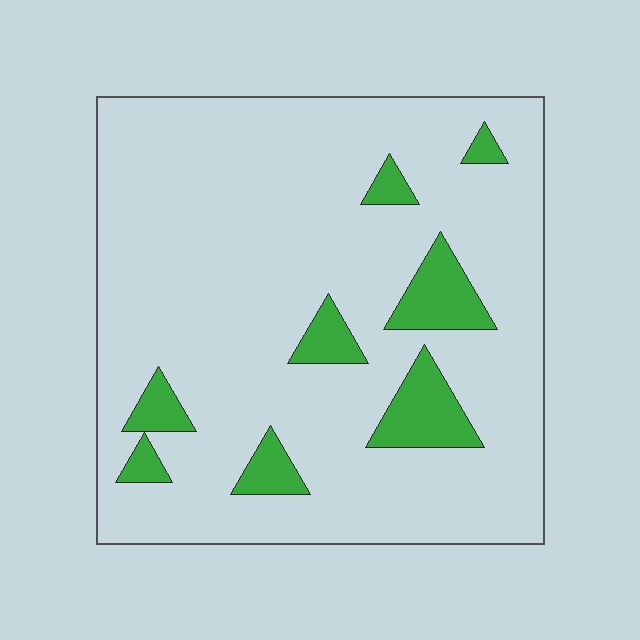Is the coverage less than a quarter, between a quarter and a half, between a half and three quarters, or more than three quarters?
Less than a quarter.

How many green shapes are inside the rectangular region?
8.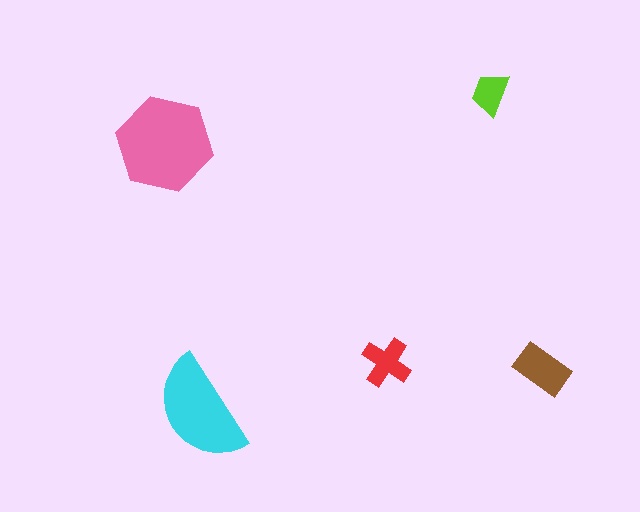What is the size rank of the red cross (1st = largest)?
4th.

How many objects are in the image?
There are 5 objects in the image.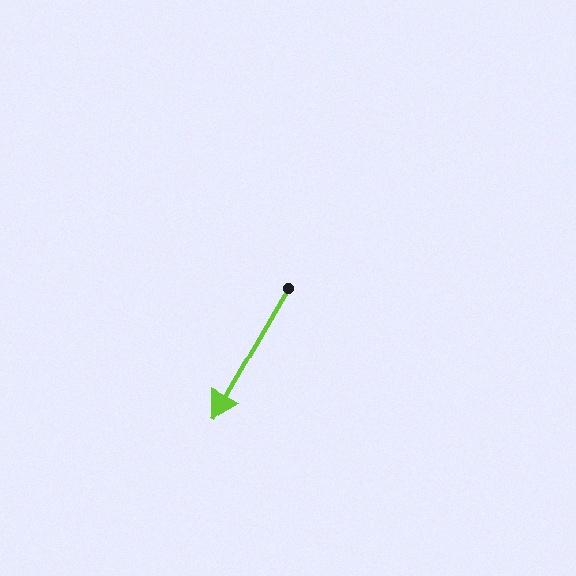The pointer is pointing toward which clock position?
Roughly 7 o'clock.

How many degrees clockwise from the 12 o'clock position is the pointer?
Approximately 210 degrees.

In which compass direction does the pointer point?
Southwest.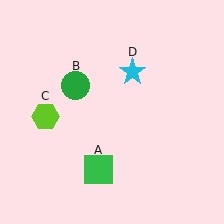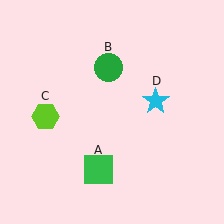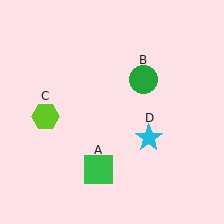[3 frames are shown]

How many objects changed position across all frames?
2 objects changed position: green circle (object B), cyan star (object D).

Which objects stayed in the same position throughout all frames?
Green square (object A) and lime hexagon (object C) remained stationary.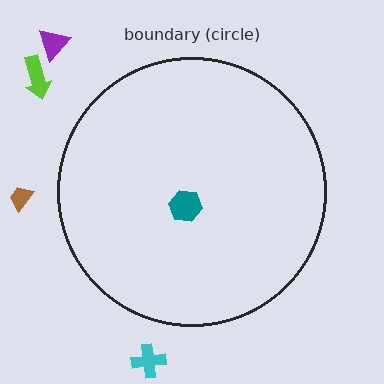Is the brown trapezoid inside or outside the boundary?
Outside.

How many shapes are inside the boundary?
1 inside, 4 outside.